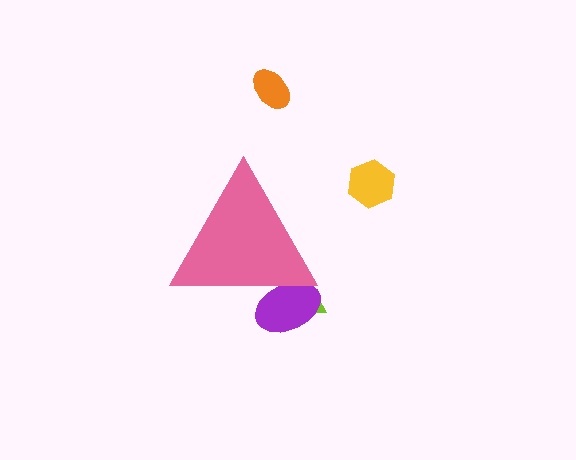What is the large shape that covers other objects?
A pink triangle.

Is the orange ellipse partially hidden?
No, the orange ellipse is fully visible.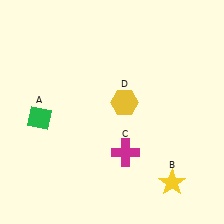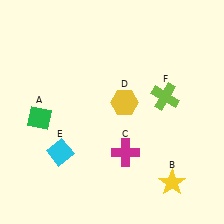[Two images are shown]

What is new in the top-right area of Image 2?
A lime cross (F) was added in the top-right area of Image 2.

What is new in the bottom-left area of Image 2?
A cyan diamond (E) was added in the bottom-left area of Image 2.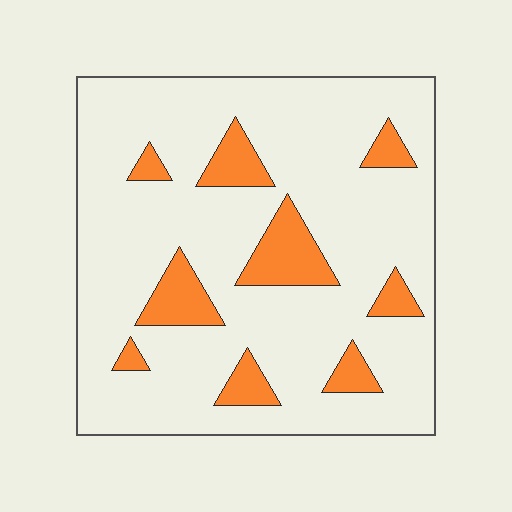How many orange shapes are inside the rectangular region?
9.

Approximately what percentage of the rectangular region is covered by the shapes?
Approximately 15%.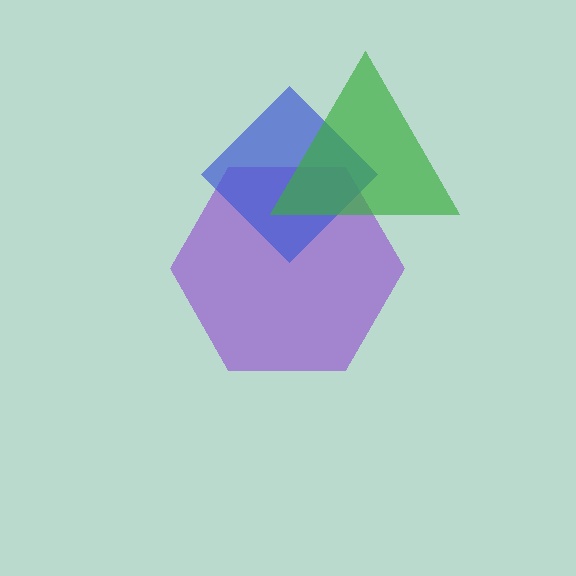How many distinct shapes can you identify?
There are 3 distinct shapes: a purple hexagon, a blue diamond, a green triangle.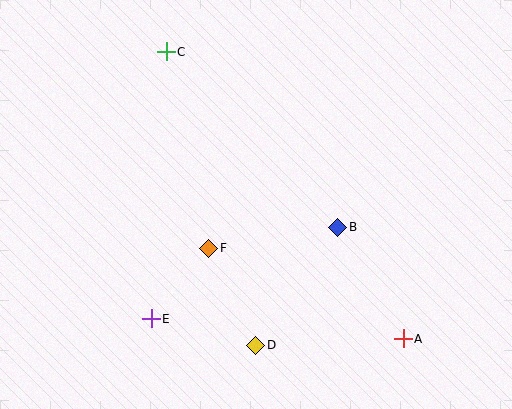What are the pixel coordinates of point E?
Point E is at (151, 319).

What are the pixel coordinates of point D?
Point D is at (256, 345).